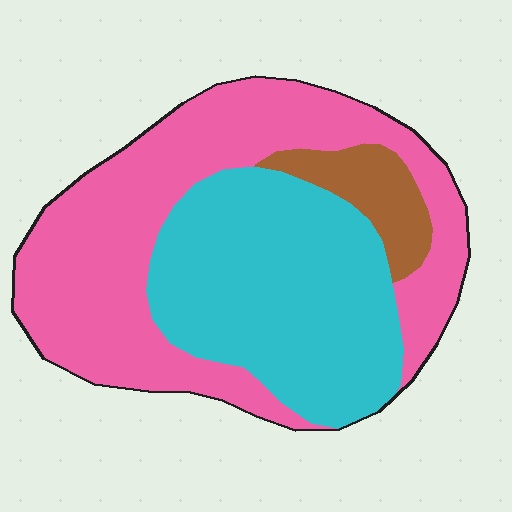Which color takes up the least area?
Brown, at roughly 10%.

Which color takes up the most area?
Pink, at roughly 50%.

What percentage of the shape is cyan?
Cyan covers 41% of the shape.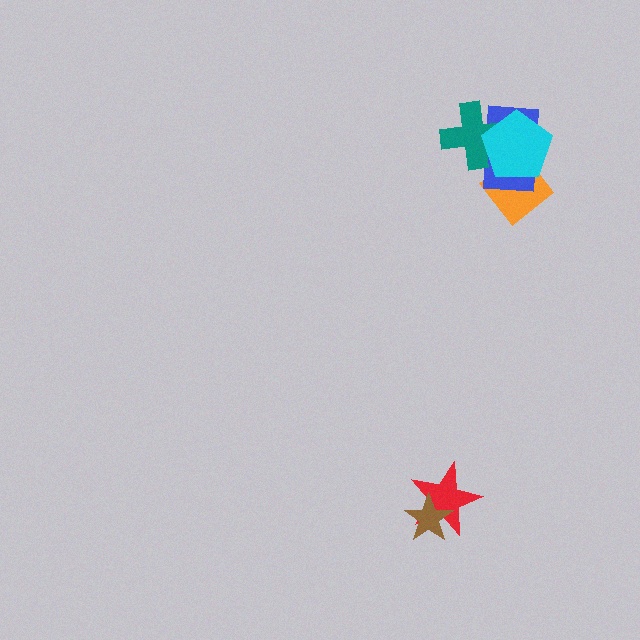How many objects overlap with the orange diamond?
2 objects overlap with the orange diamond.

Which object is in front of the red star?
The brown star is in front of the red star.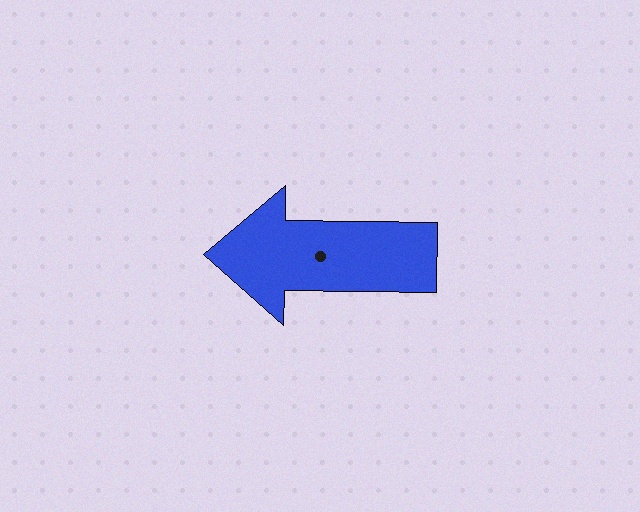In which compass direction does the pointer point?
West.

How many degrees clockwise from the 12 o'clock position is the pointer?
Approximately 271 degrees.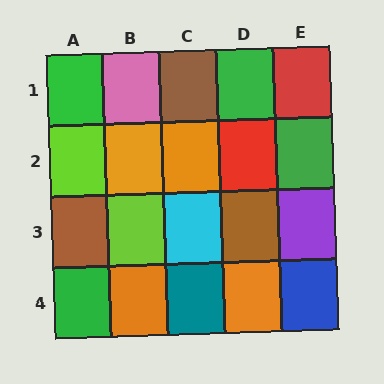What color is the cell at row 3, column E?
Purple.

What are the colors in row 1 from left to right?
Green, pink, brown, green, red.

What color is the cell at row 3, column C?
Cyan.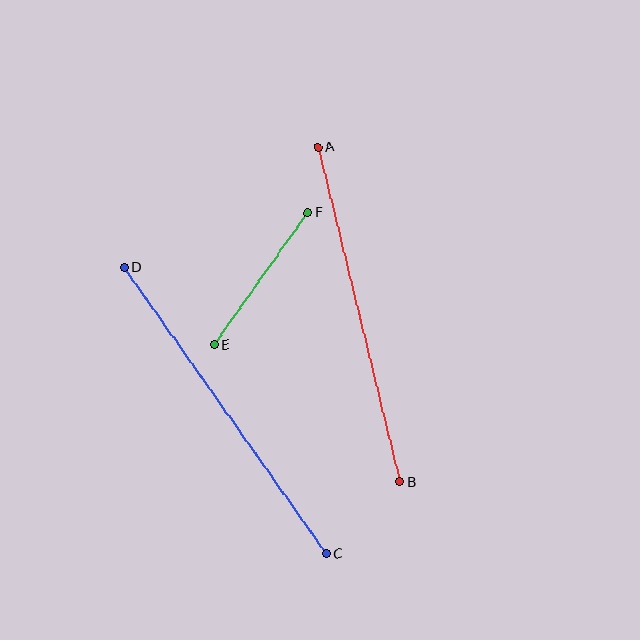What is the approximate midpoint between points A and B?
The midpoint is at approximately (359, 314) pixels.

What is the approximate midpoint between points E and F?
The midpoint is at approximately (261, 278) pixels.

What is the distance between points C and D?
The distance is approximately 350 pixels.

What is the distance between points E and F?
The distance is approximately 162 pixels.